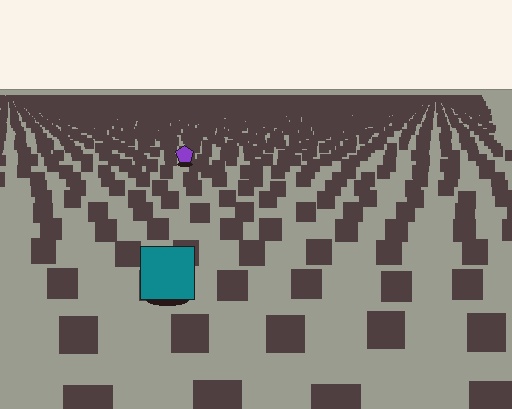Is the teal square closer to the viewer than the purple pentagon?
Yes. The teal square is closer — you can tell from the texture gradient: the ground texture is coarser near it.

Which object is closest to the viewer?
The teal square is closest. The texture marks near it are larger and more spread out.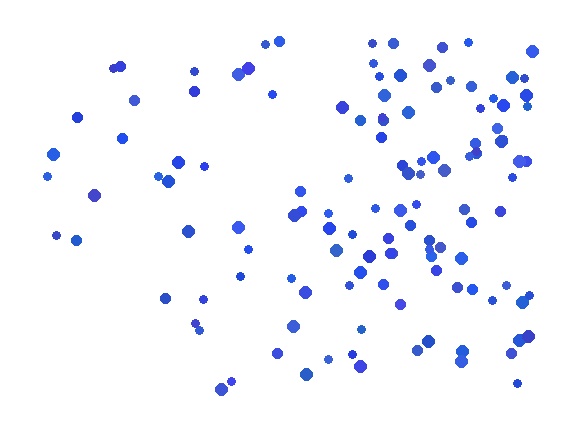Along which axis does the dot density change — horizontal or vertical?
Horizontal.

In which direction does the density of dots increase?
From left to right, with the right side densest.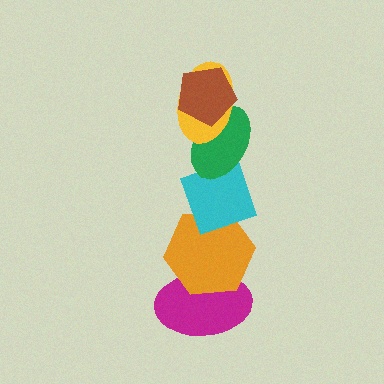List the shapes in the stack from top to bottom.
From top to bottom: the brown pentagon, the yellow ellipse, the green ellipse, the cyan diamond, the orange hexagon, the magenta ellipse.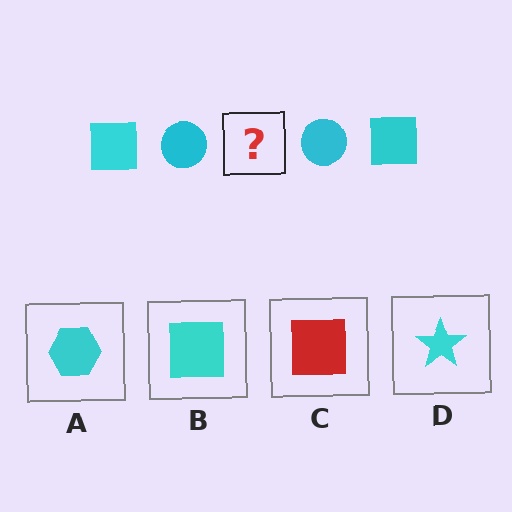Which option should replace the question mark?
Option B.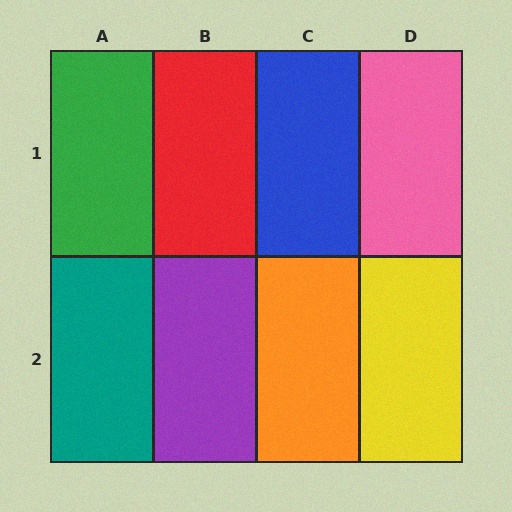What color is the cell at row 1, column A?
Green.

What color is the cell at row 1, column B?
Red.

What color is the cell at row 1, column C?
Blue.